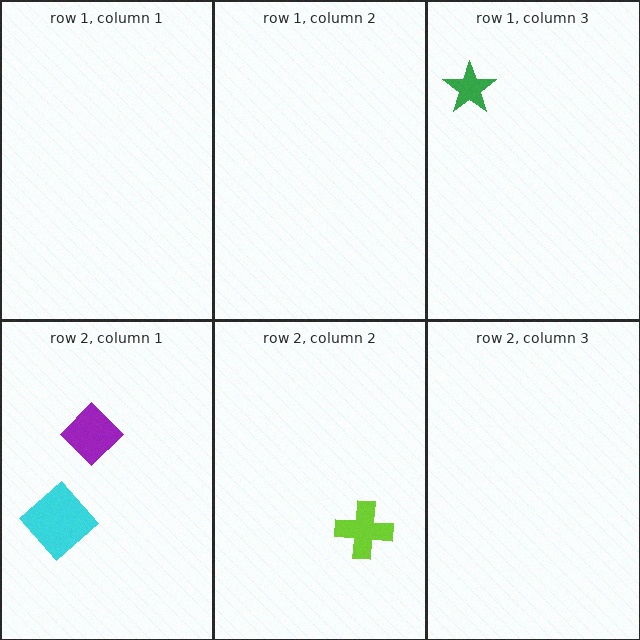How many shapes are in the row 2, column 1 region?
2.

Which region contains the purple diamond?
The row 2, column 1 region.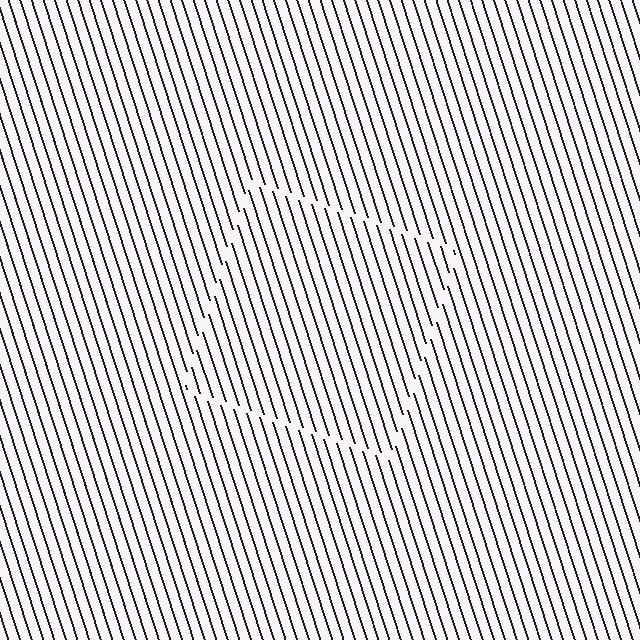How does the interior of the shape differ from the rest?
The interior of the shape contains the same grating, shifted by half a period — the contour is defined by the phase discontinuity where line-ends from the inner and outer gratings abut.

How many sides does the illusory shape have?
4 sides — the line-ends trace a square.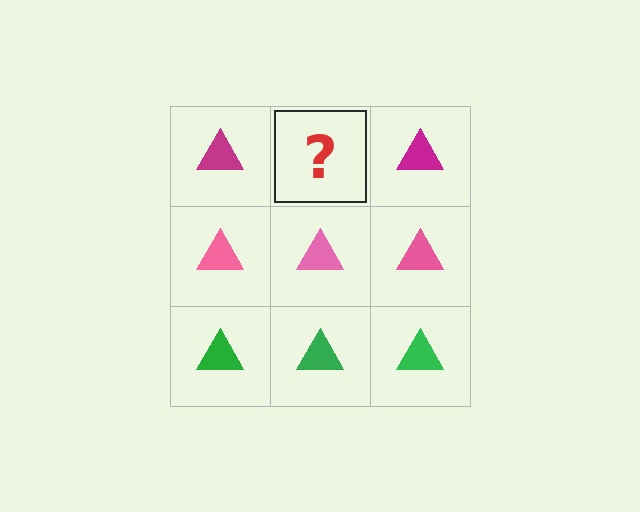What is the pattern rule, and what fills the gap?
The rule is that each row has a consistent color. The gap should be filled with a magenta triangle.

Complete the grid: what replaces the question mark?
The question mark should be replaced with a magenta triangle.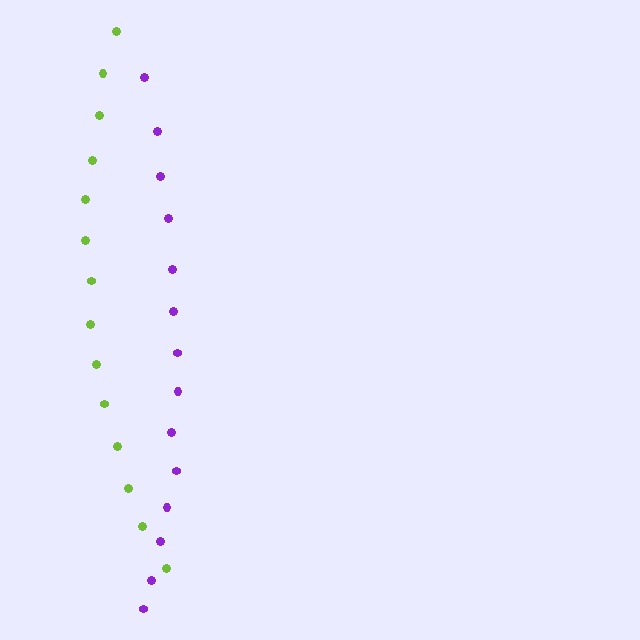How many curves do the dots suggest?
There are 2 distinct paths.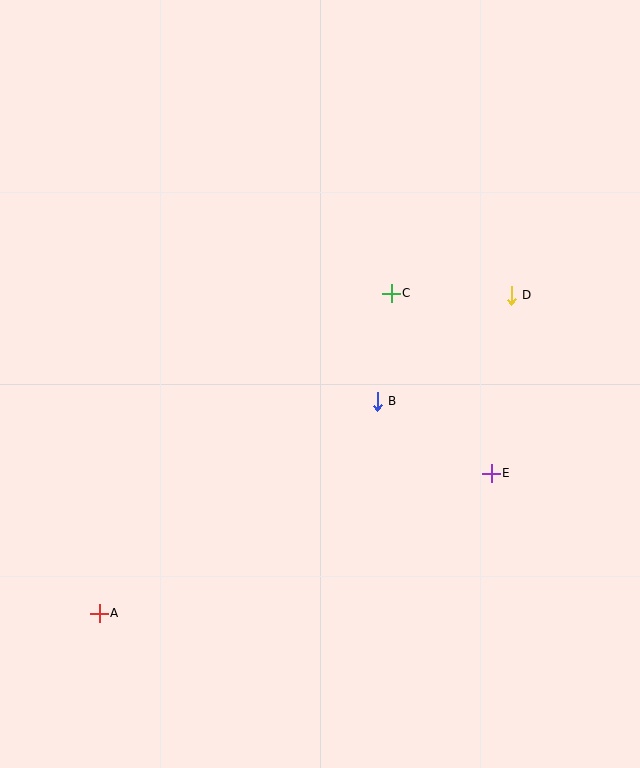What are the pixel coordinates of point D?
Point D is at (511, 295).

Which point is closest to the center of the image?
Point B at (377, 402) is closest to the center.